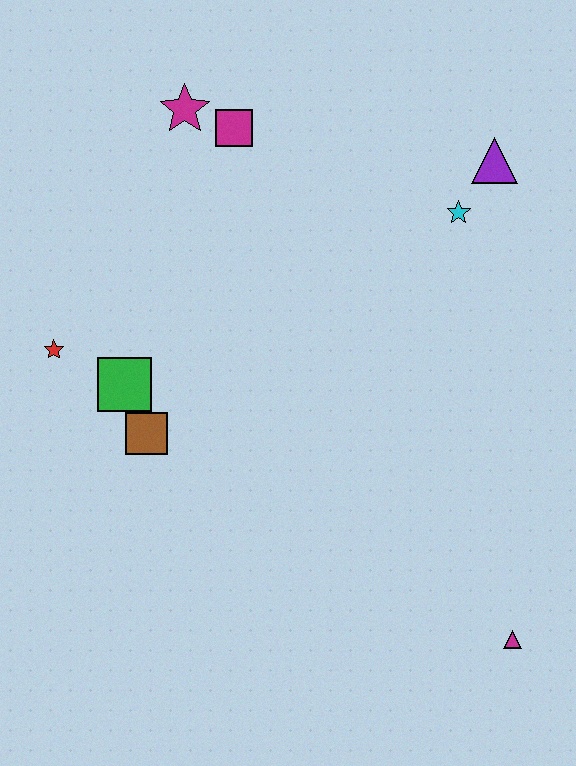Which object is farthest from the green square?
The magenta triangle is farthest from the green square.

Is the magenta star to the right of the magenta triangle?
No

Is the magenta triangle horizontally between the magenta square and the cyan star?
No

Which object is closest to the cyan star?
The purple triangle is closest to the cyan star.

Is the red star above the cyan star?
No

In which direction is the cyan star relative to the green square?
The cyan star is to the right of the green square.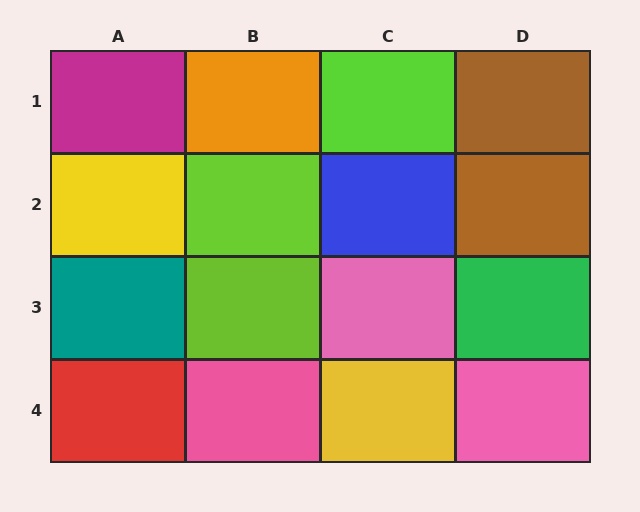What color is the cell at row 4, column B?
Pink.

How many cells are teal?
1 cell is teal.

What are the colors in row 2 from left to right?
Yellow, lime, blue, brown.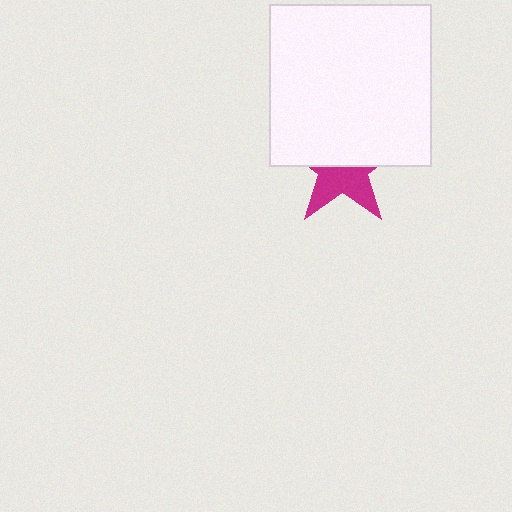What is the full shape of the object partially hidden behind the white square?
The partially hidden object is a magenta star.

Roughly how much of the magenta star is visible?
A small part of it is visible (roughly 44%).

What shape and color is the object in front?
The object in front is a white square.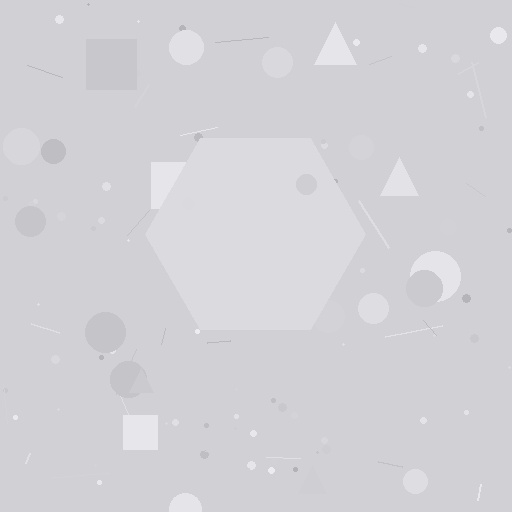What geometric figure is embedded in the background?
A hexagon is embedded in the background.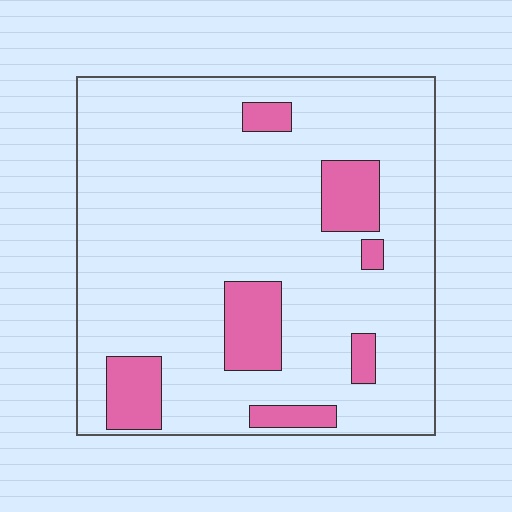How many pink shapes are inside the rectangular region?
7.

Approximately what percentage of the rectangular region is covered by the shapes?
Approximately 15%.